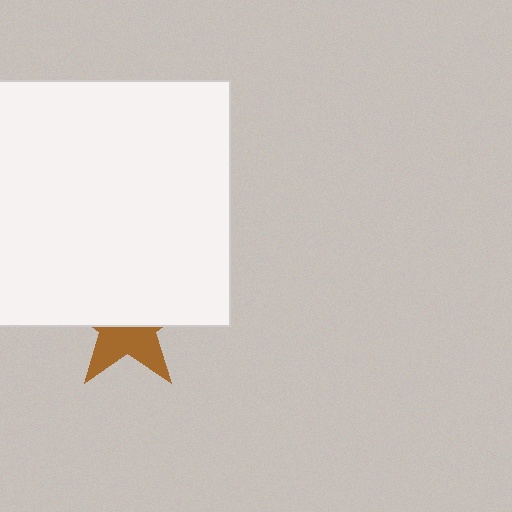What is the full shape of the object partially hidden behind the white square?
The partially hidden object is a brown star.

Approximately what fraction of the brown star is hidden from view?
Roughly 59% of the brown star is hidden behind the white square.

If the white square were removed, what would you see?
You would see the complete brown star.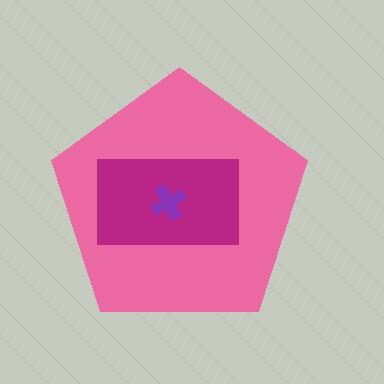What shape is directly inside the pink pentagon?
The magenta rectangle.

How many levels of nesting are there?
3.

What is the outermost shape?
The pink pentagon.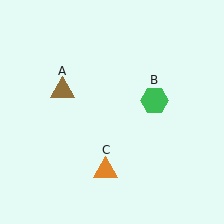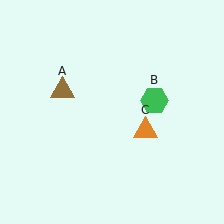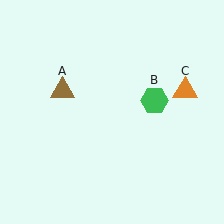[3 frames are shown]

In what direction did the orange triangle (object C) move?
The orange triangle (object C) moved up and to the right.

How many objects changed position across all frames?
1 object changed position: orange triangle (object C).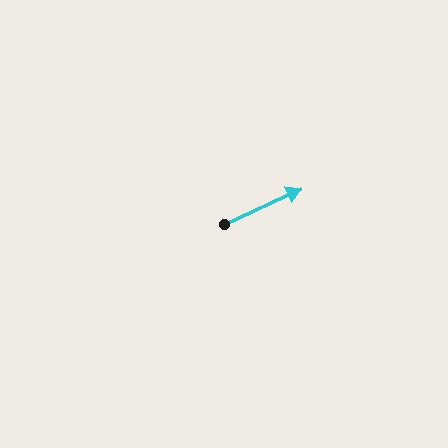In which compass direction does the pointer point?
Northeast.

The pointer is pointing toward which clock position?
Roughly 2 o'clock.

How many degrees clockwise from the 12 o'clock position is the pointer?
Approximately 65 degrees.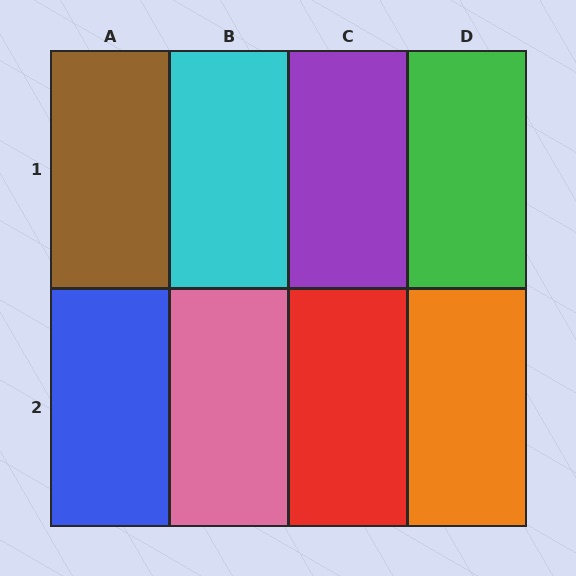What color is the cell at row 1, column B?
Cyan.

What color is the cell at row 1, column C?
Purple.